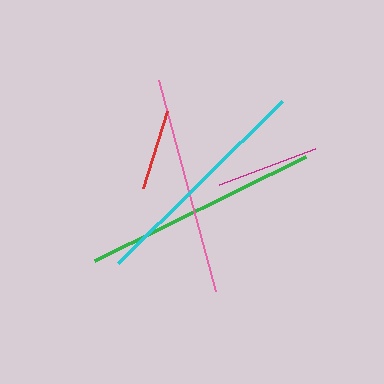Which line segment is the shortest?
The red line is the shortest at approximately 81 pixels.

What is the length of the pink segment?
The pink segment is approximately 218 pixels long.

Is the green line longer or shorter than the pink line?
The green line is longer than the pink line.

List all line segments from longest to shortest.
From longest to shortest: green, cyan, pink, magenta, red.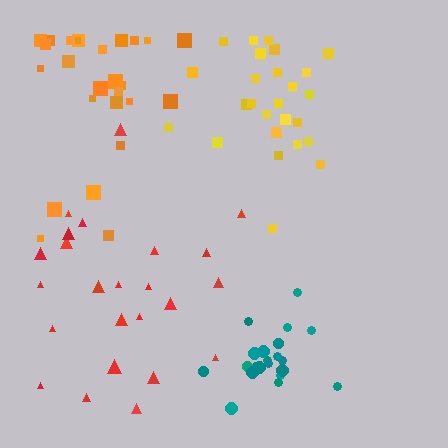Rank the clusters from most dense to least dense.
teal, yellow, orange, red.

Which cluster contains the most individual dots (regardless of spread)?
Orange (27).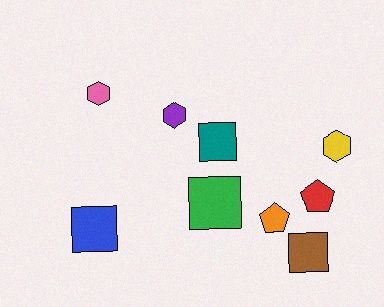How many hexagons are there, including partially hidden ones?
There are 3 hexagons.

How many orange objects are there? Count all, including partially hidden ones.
There is 1 orange object.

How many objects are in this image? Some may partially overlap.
There are 9 objects.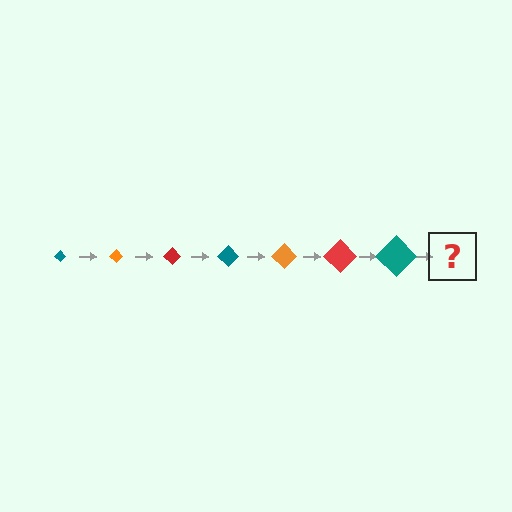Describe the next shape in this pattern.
It should be an orange diamond, larger than the previous one.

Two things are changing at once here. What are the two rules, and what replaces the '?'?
The two rules are that the diamond grows larger each step and the color cycles through teal, orange, and red. The '?' should be an orange diamond, larger than the previous one.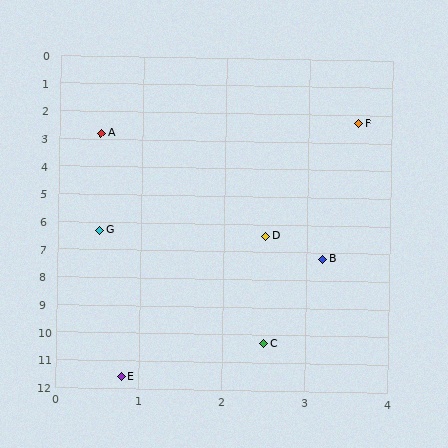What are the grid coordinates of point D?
Point D is at approximately (2.5, 6.4).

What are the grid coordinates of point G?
Point G is at approximately (0.5, 6.3).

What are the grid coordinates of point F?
Point F is at approximately (3.6, 2.3).